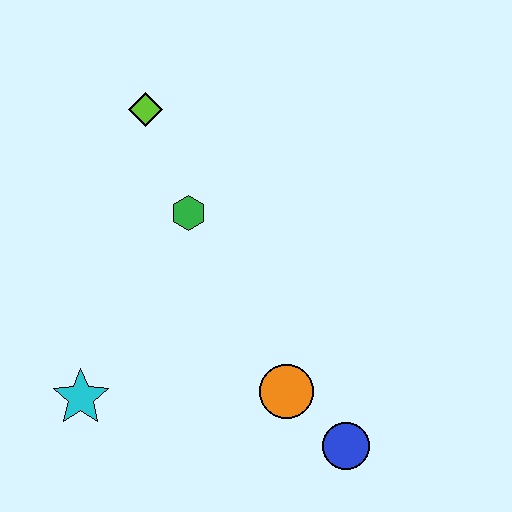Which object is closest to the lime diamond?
The green hexagon is closest to the lime diamond.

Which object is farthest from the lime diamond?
The blue circle is farthest from the lime diamond.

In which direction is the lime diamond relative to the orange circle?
The lime diamond is above the orange circle.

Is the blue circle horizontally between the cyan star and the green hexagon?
No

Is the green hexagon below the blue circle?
No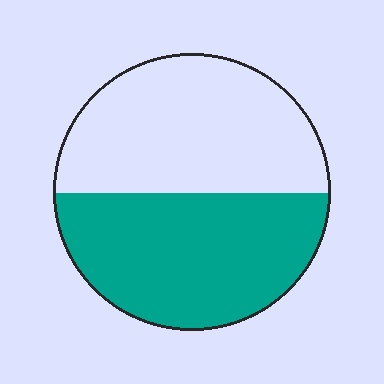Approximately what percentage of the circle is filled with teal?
Approximately 50%.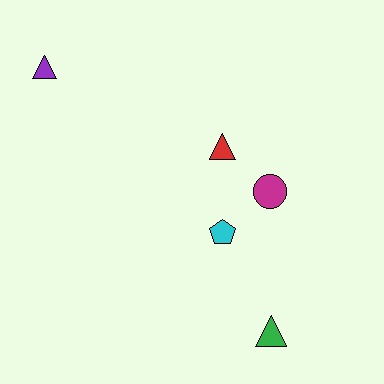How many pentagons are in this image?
There is 1 pentagon.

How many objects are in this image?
There are 5 objects.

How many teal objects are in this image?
There are no teal objects.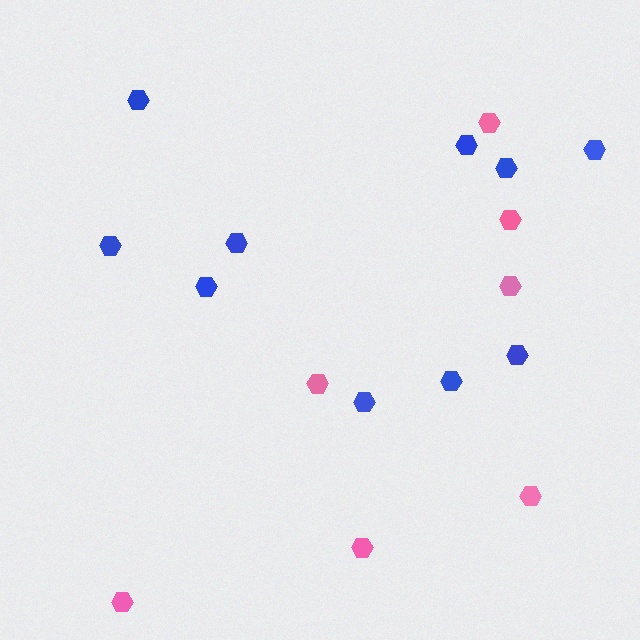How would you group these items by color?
There are 2 groups: one group of pink hexagons (7) and one group of blue hexagons (10).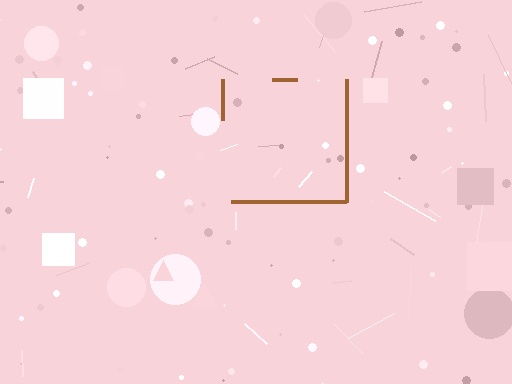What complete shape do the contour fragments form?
The contour fragments form a square.